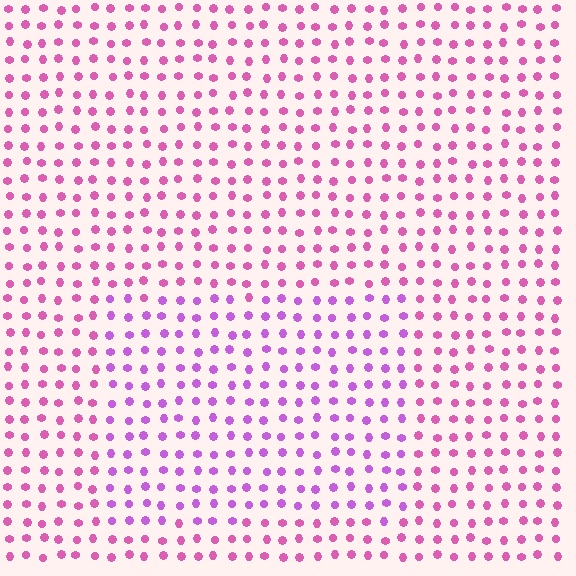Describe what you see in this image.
The image is filled with small pink elements in a uniform arrangement. A rectangle-shaped region is visible where the elements are tinted to a slightly different hue, forming a subtle color boundary.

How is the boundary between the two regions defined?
The boundary is defined purely by a slight shift in hue (about 31 degrees). Spacing, size, and orientation are identical on both sides.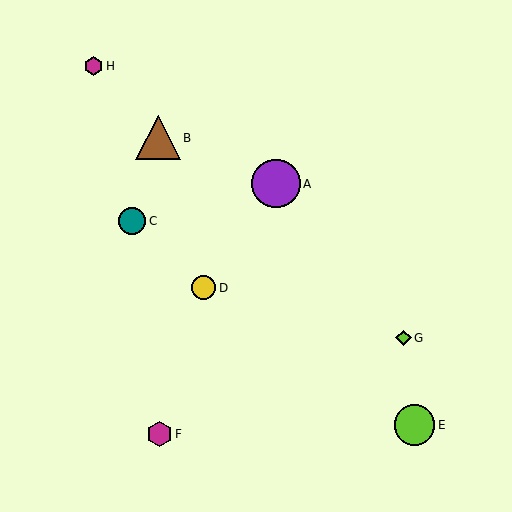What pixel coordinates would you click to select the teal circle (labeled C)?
Click at (132, 221) to select the teal circle C.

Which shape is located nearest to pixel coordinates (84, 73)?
The magenta hexagon (labeled H) at (94, 66) is nearest to that location.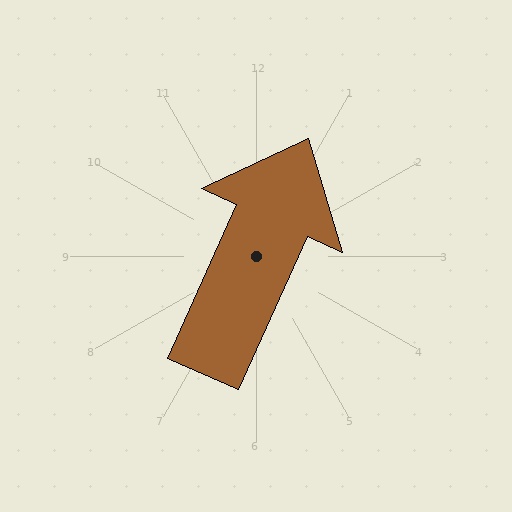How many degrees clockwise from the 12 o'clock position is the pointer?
Approximately 24 degrees.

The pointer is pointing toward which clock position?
Roughly 1 o'clock.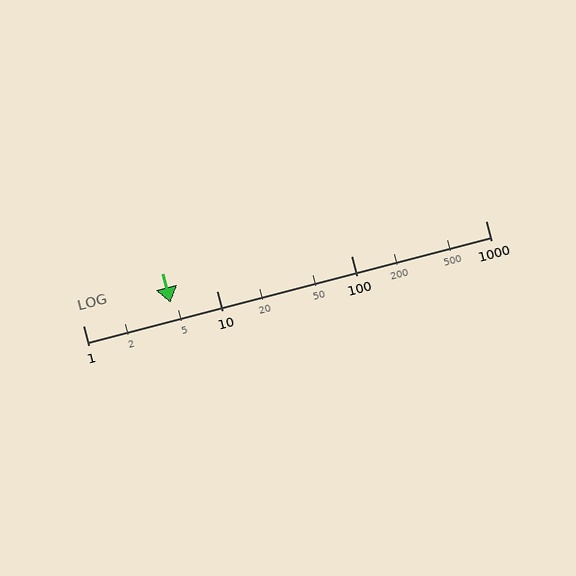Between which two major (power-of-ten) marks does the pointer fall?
The pointer is between 1 and 10.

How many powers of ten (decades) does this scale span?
The scale spans 3 decades, from 1 to 1000.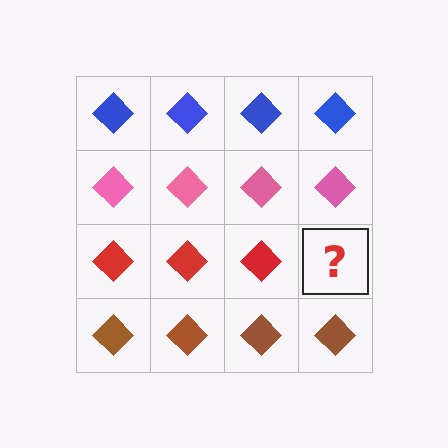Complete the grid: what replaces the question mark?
The question mark should be replaced with a red diamond.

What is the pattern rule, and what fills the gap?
The rule is that each row has a consistent color. The gap should be filled with a red diamond.